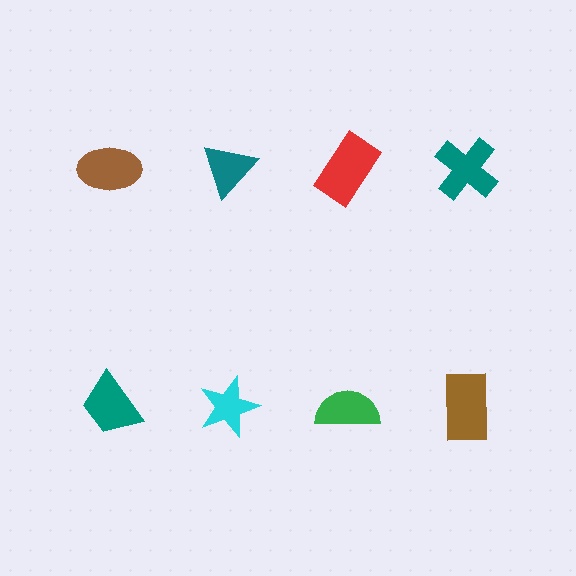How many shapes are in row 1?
4 shapes.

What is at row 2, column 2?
A cyan star.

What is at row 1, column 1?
A brown ellipse.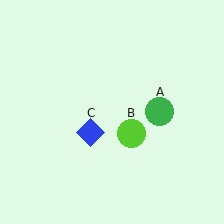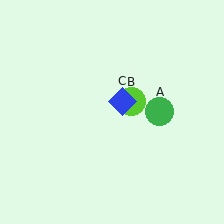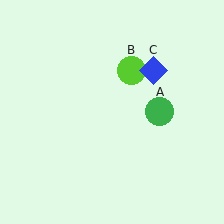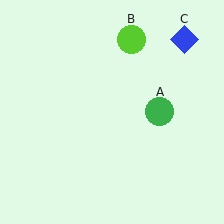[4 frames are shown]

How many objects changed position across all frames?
2 objects changed position: lime circle (object B), blue diamond (object C).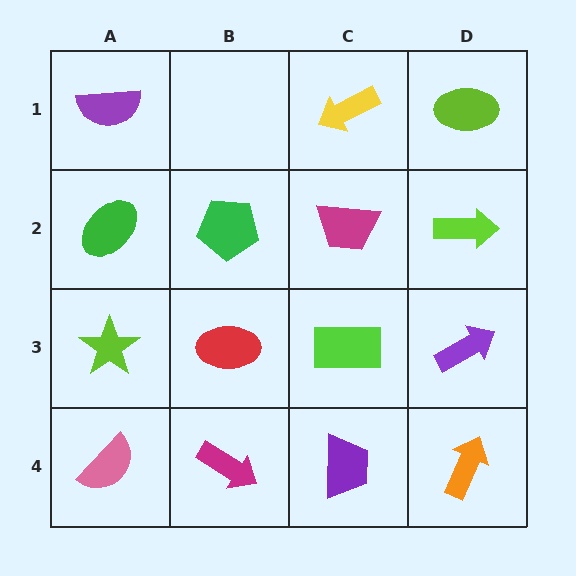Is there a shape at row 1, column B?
No, that cell is empty.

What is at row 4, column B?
A magenta arrow.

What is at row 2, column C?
A magenta trapezoid.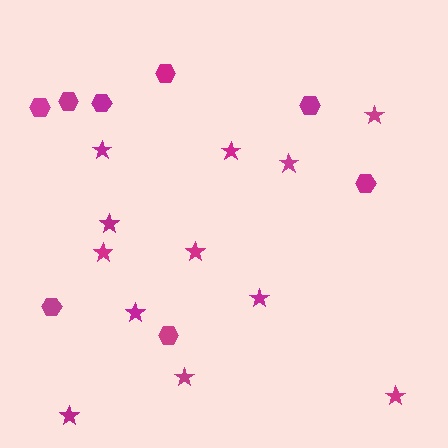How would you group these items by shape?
There are 2 groups: one group of stars (12) and one group of hexagons (8).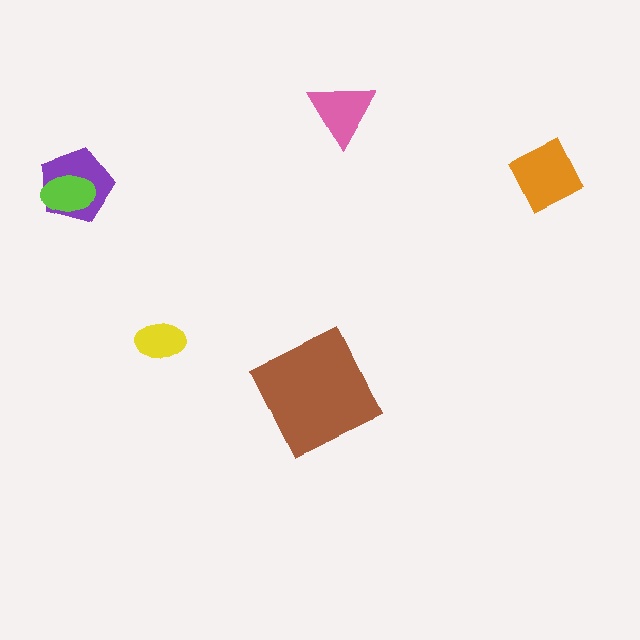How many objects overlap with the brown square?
0 objects overlap with the brown square.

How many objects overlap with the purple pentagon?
1 object overlaps with the purple pentagon.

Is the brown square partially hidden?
No, no other shape covers it.